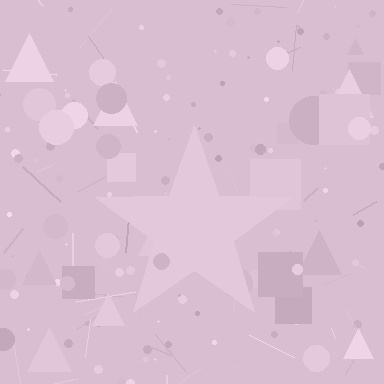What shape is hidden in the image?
A star is hidden in the image.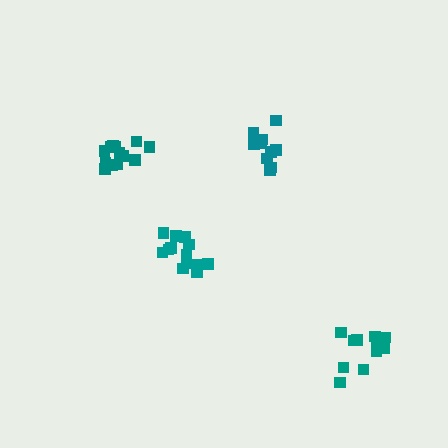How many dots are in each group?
Group 1: 11 dots, Group 2: 10 dots, Group 3: 13 dots, Group 4: 13 dots (47 total).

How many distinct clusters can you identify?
There are 4 distinct clusters.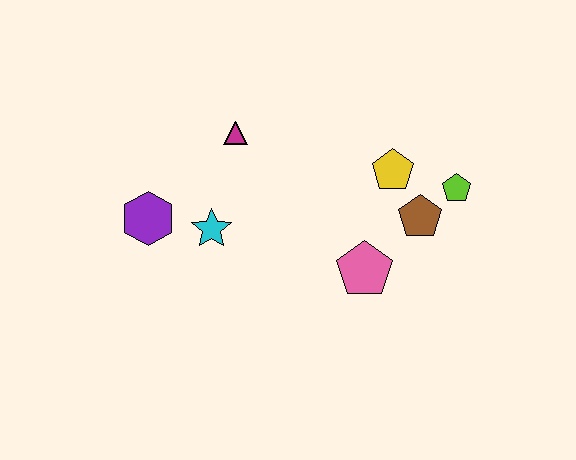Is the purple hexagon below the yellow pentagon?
Yes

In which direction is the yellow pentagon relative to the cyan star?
The yellow pentagon is to the right of the cyan star.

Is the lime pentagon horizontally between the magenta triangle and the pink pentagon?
No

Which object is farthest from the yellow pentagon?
The purple hexagon is farthest from the yellow pentagon.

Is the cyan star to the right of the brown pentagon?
No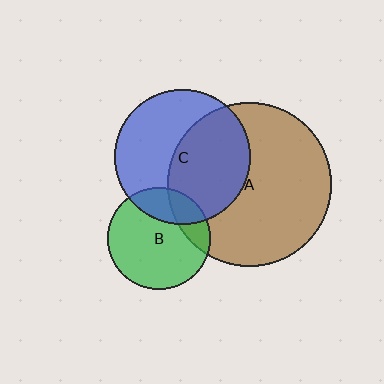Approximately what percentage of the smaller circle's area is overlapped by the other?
Approximately 25%.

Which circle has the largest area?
Circle A (brown).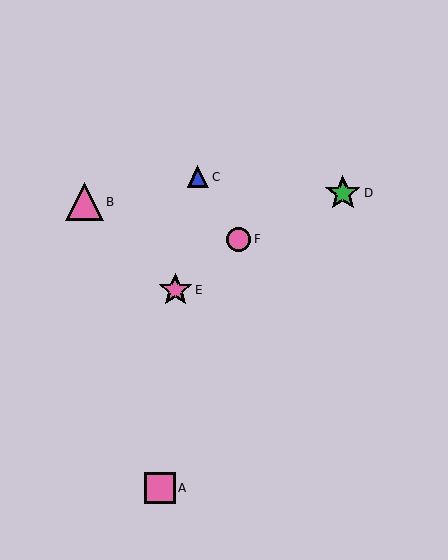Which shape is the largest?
The pink triangle (labeled B) is the largest.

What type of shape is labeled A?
Shape A is a pink square.